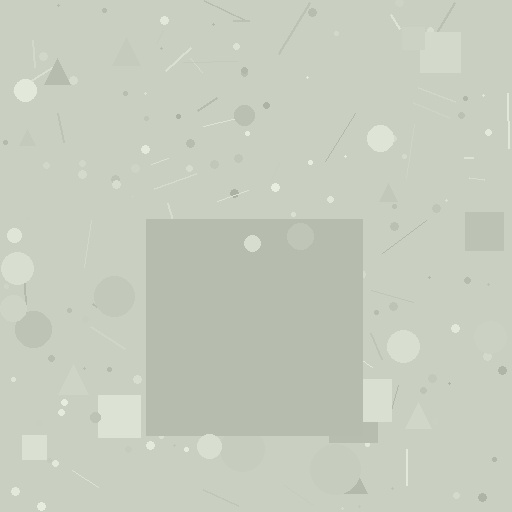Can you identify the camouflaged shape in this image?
The camouflaged shape is a square.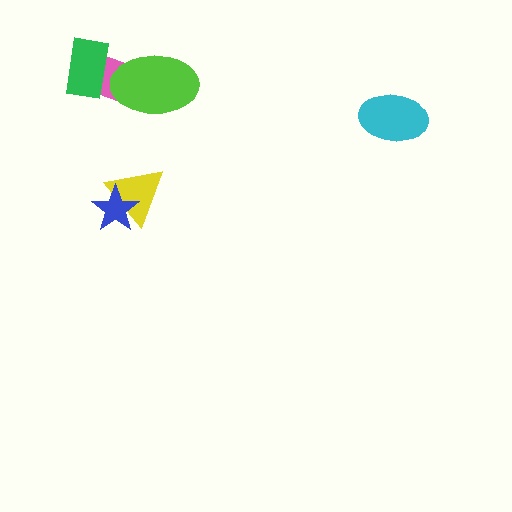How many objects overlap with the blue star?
1 object overlaps with the blue star.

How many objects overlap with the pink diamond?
2 objects overlap with the pink diamond.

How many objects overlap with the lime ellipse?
1 object overlaps with the lime ellipse.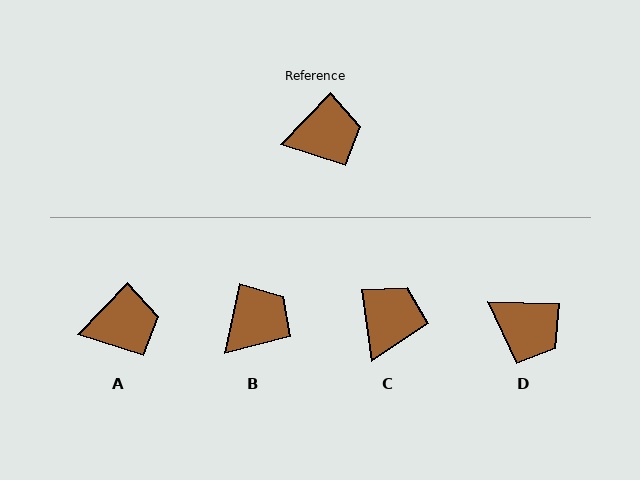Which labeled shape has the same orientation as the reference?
A.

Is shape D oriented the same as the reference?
No, it is off by about 47 degrees.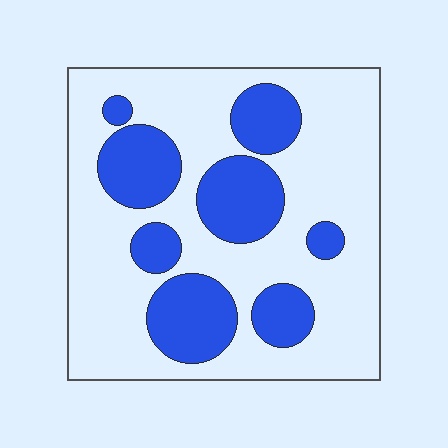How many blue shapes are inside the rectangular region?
8.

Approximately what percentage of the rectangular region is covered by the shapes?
Approximately 30%.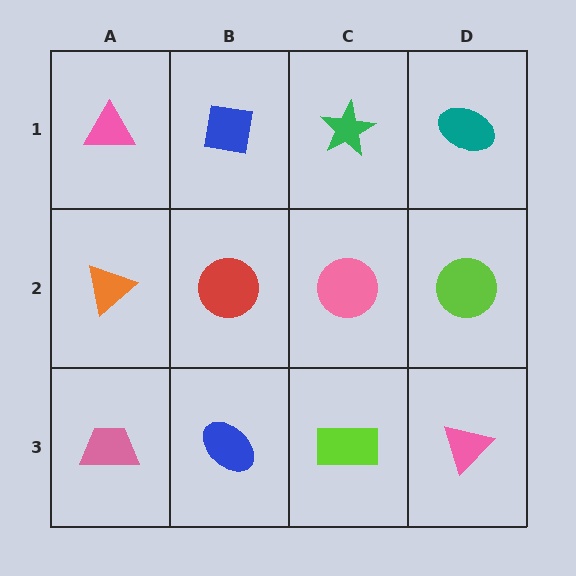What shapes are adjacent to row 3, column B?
A red circle (row 2, column B), a pink trapezoid (row 3, column A), a lime rectangle (row 3, column C).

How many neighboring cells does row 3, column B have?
3.